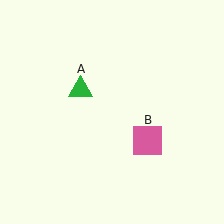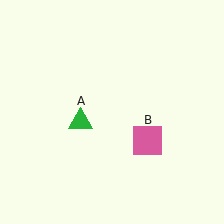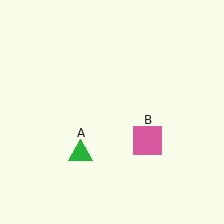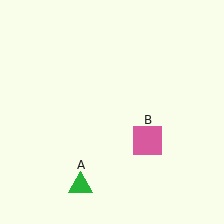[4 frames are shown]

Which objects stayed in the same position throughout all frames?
Pink square (object B) remained stationary.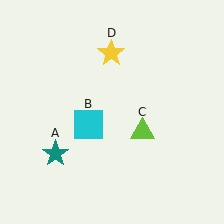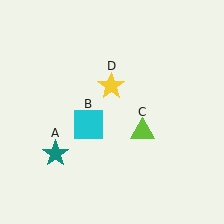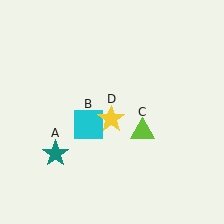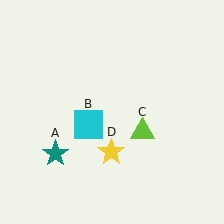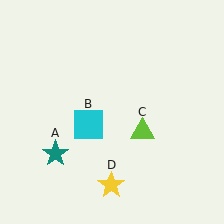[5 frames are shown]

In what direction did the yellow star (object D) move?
The yellow star (object D) moved down.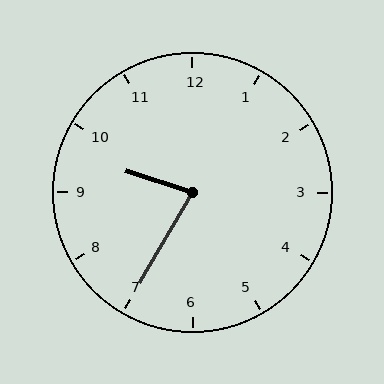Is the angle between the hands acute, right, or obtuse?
It is acute.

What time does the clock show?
9:35.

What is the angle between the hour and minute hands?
Approximately 78 degrees.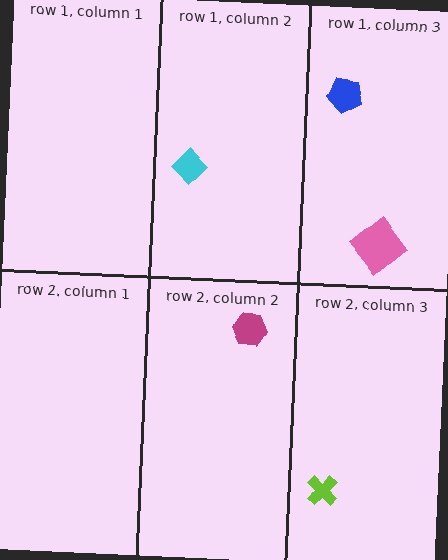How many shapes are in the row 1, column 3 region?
2.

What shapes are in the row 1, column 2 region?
The cyan diamond.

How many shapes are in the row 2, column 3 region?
1.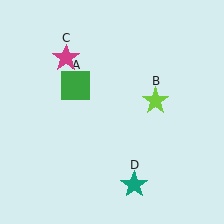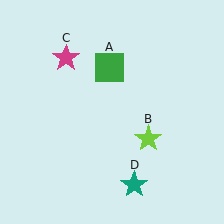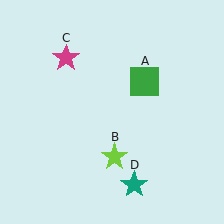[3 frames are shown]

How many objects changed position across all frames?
2 objects changed position: green square (object A), lime star (object B).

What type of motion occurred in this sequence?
The green square (object A), lime star (object B) rotated clockwise around the center of the scene.